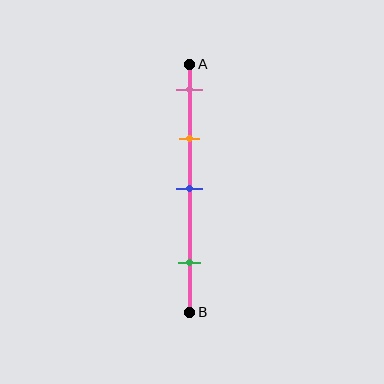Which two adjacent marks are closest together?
The pink and orange marks are the closest adjacent pair.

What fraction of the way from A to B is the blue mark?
The blue mark is approximately 50% (0.5) of the way from A to B.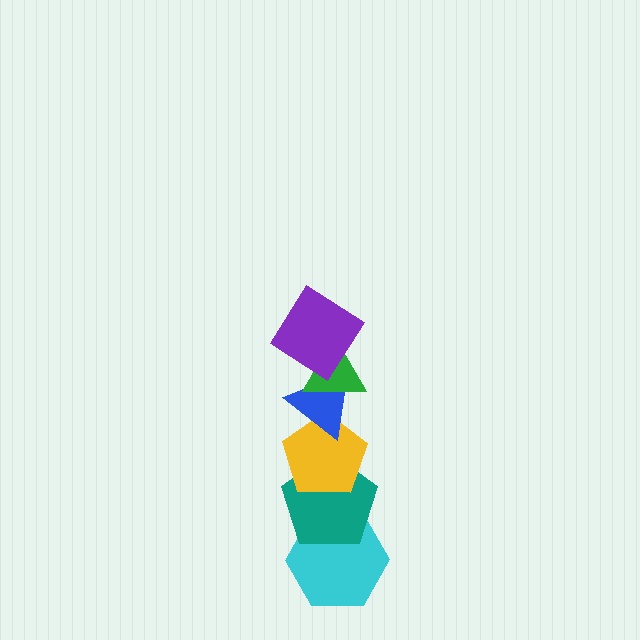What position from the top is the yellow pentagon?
The yellow pentagon is 4th from the top.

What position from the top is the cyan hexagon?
The cyan hexagon is 6th from the top.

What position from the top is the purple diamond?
The purple diamond is 1st from the top.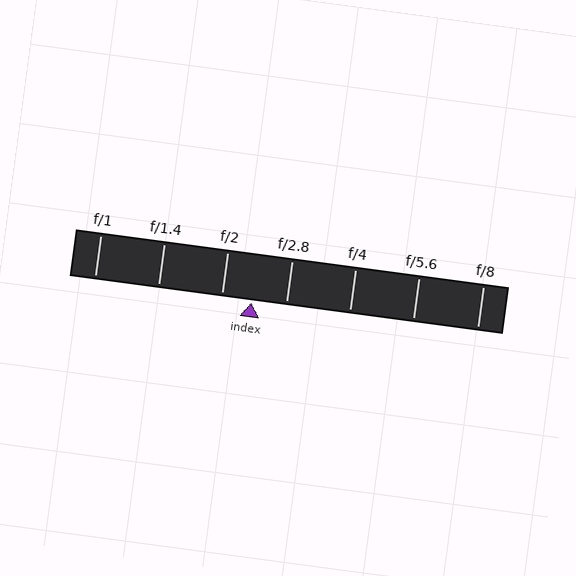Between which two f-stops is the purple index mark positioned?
The index mark is between f/2 and f/2.8.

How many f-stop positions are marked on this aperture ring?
There are 7 f-stop positions marked.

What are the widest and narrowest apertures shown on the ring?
The widest aperture shown is f/1 and the narrowest is f/8.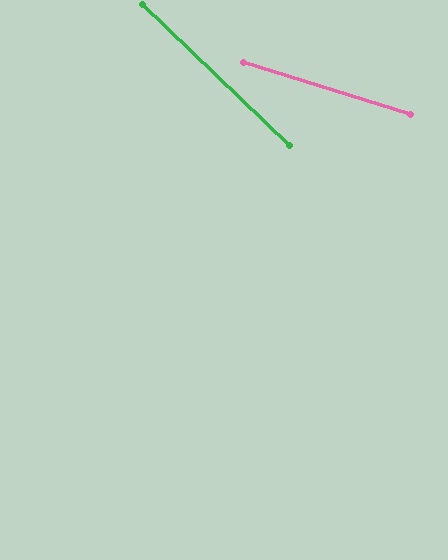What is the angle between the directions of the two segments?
Approximately 27 degrees.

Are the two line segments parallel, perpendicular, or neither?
Neither parallel nor perpendicular — they differ by about 27°.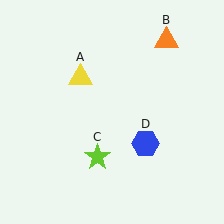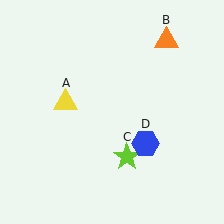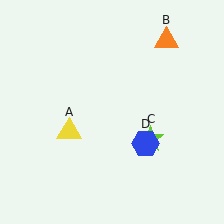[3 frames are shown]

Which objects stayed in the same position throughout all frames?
Orange triangle (object B) and blue hexagon (object D) remained stationary.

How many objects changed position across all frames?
2 objects changed position: yellow triangle (object A), lime star (object C).